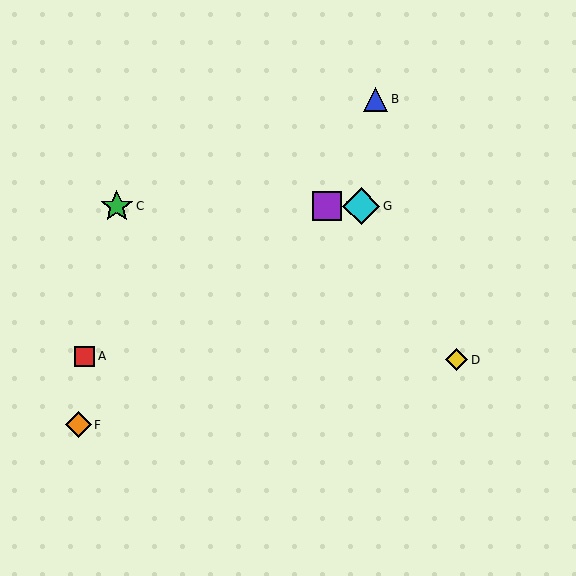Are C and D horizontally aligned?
No, C is at y≈206 and D is at y≈360.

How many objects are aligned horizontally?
3 objects (C, E, G) are aligned horizontally.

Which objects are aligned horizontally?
Objects C, E, G are aligned horizontally.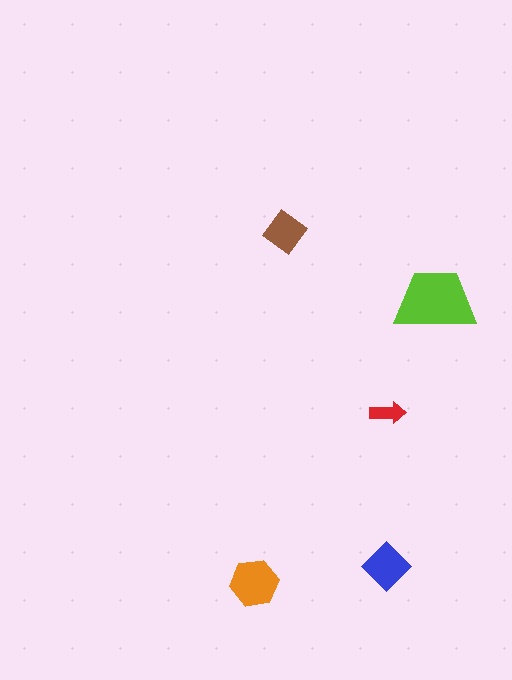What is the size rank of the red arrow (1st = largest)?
5th.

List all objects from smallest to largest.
The red arrow, the brown diamond, the blue diamond, the orange hexagon, the lime trapezoid.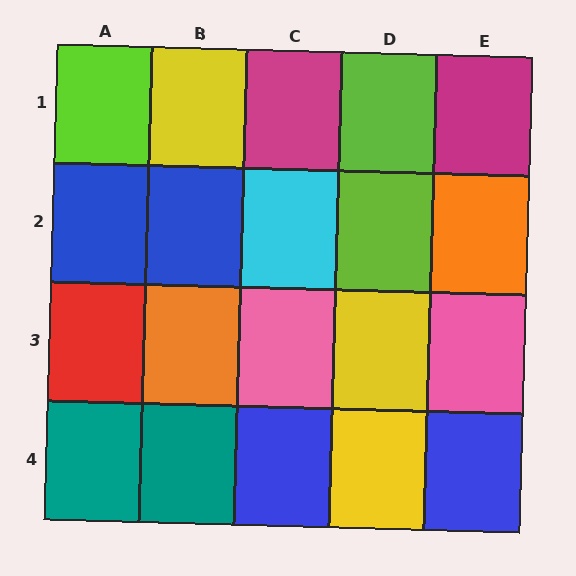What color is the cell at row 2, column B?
Blue.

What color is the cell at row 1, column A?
Lime.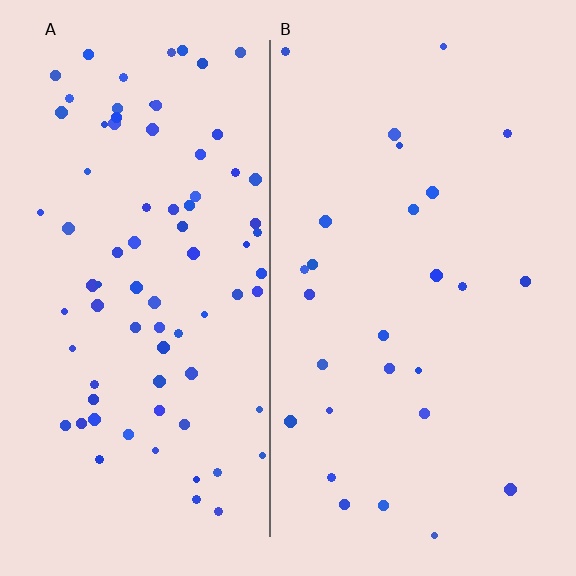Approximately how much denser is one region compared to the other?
Approximately 3.0× — region A over region B.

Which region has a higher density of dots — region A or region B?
A (the left).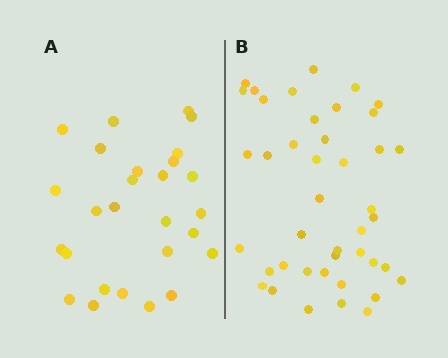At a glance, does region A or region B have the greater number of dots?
Region B (the right region) has more dots.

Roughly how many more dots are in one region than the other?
Region B has approximately 15 more dots than region A.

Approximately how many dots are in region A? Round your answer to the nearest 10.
About 30 dots. (The exact count is 27, which rounds to 30.)